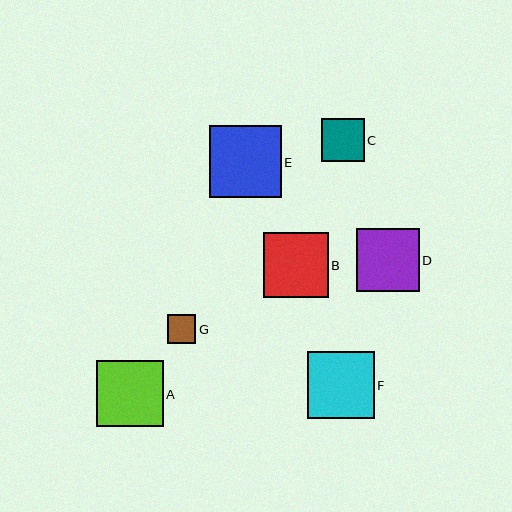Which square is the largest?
Square E is the largest with a size of approximately 72 pixels.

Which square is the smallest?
Square G is the smallest with a size of approximately 28 pixels.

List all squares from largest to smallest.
From largest to smallest: E, F, A, B, D, C, G.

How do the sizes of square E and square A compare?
Square E and square A are approximately the same size.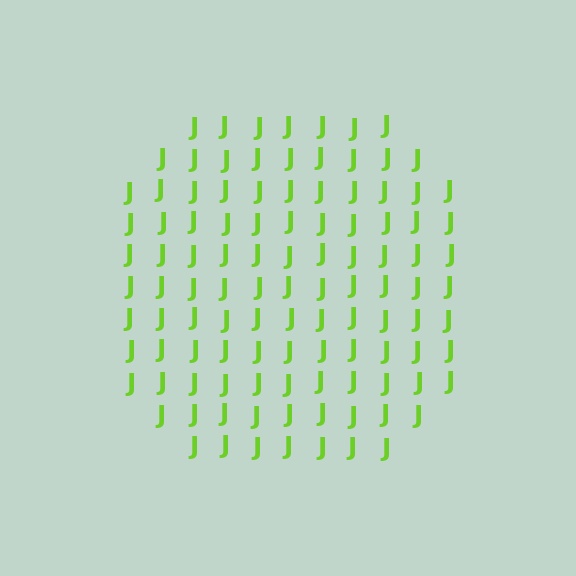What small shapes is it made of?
It is made of small letter J's.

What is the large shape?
The large shape is a circle.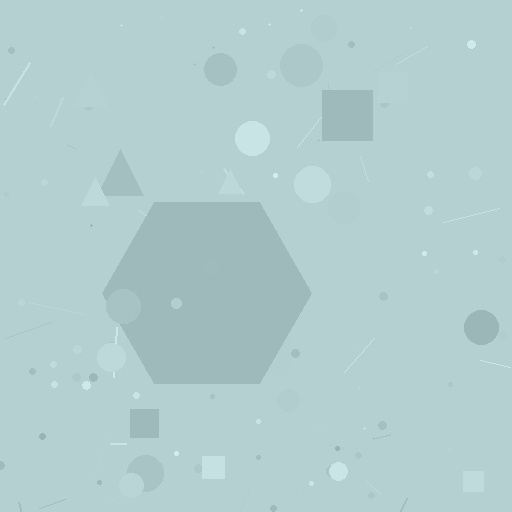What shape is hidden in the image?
A hexagon is hidden in the image.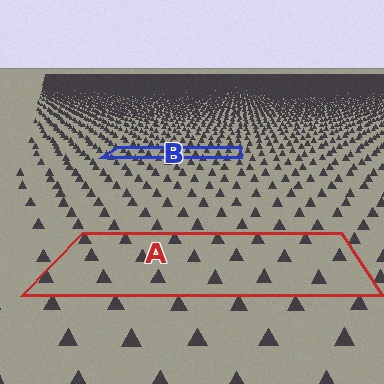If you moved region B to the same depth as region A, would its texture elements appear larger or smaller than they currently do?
They would appear larger. At a closer depth, the same texture elements are projected at a bigger on-screen size.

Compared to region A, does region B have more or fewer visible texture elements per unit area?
Region B has more texture elements per unit area — they are packed more densely because it is farther away.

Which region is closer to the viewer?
Region A is closer. The texture elements there are larger and more spread out.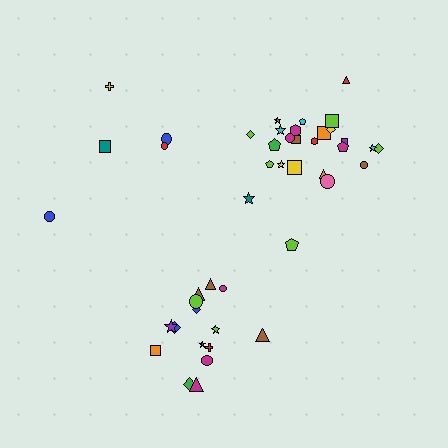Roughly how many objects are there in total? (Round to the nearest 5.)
Roughly 45 objects in total.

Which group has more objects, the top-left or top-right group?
The top-right group.